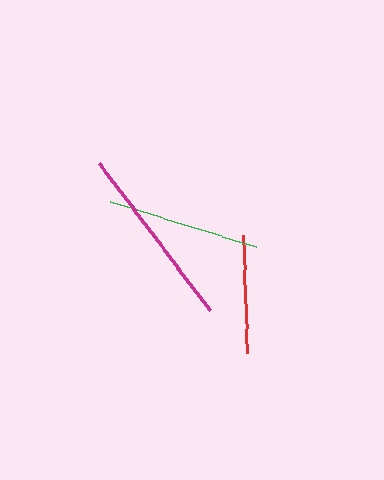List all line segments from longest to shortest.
From longest to shortest: magenta, green, red.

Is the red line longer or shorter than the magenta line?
The magenta line is longer than the red line.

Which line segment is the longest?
The magenta line is the longest at approximately 183 pixels.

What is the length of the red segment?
The red segment is approximately 118 pixels long.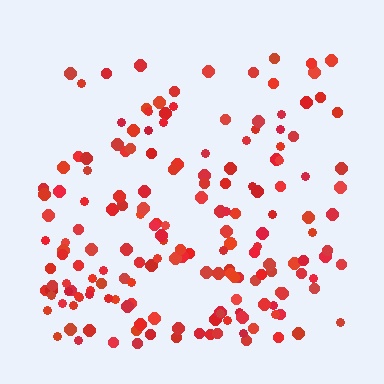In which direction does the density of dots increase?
From top to bottom, with the bottom side densest.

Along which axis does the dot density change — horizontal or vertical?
Vertical.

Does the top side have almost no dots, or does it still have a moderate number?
Still a moderate number, just noticeably fewer than the bottom.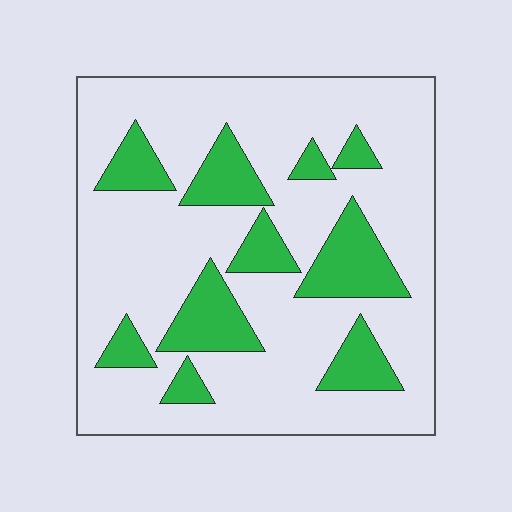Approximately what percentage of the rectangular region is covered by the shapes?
Approximately 25%.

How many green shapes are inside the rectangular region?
10.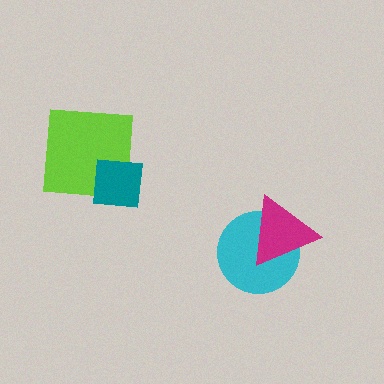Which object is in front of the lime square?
The teal square is in front of the lime square.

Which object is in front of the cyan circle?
The magenta triangle is in front of the cyan circle.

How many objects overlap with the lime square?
1 object overlaps with the lime square.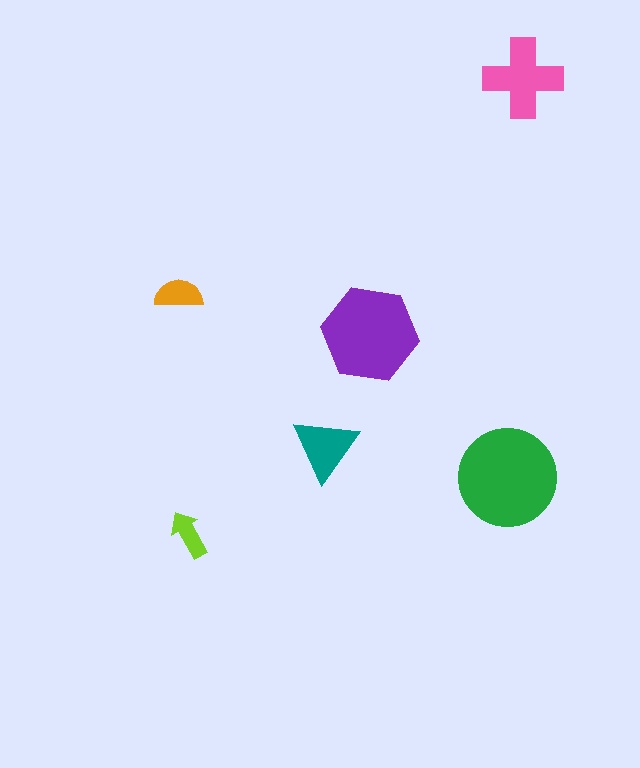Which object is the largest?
The green circle.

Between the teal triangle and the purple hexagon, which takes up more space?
The purple hexagon.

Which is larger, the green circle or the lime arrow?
The green circle.